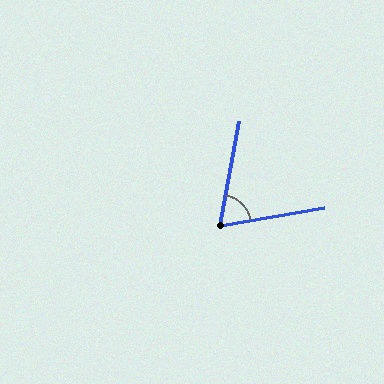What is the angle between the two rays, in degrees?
Approximately 70 degrees.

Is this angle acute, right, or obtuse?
It is acute.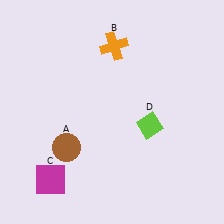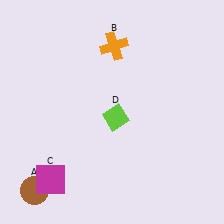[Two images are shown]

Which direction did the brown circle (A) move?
The brown circle (A) moved down.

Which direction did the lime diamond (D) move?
The lime diamond (D) moved left.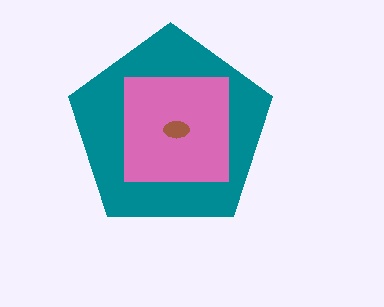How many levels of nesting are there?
3.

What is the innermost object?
The brown ellipse.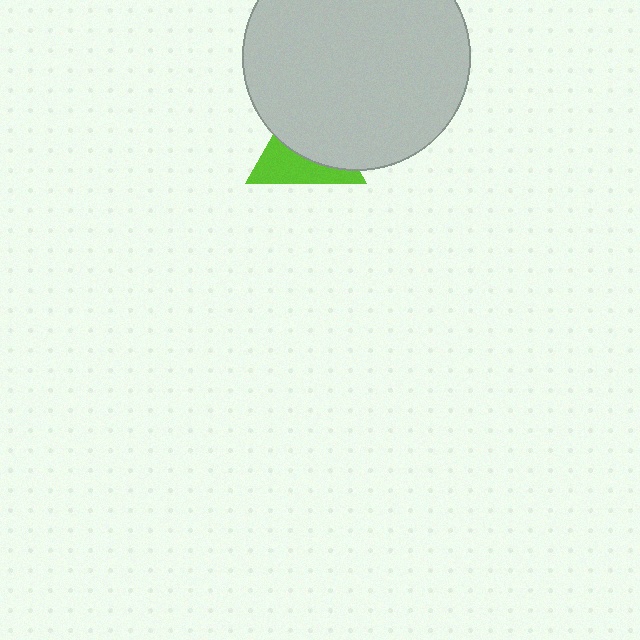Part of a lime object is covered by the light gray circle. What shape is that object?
It is a triangle.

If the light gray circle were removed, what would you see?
You would see the complete lime triangle.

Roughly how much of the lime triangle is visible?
A small part of it is visible (roughly 43%).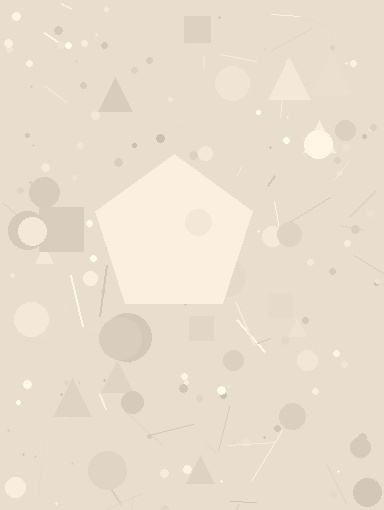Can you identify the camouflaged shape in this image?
The camouflaged shape is a pentagon.